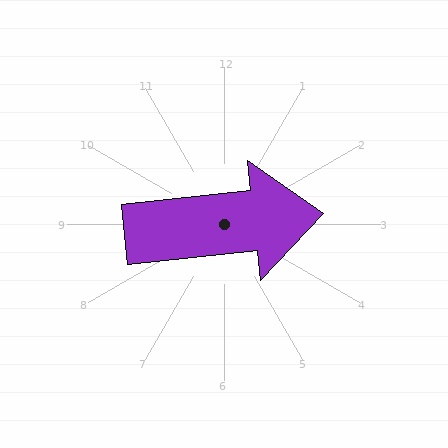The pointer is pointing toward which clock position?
Roughly 3 o'clock.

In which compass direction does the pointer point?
East.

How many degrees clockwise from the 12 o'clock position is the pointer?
Approximately 84 degrees.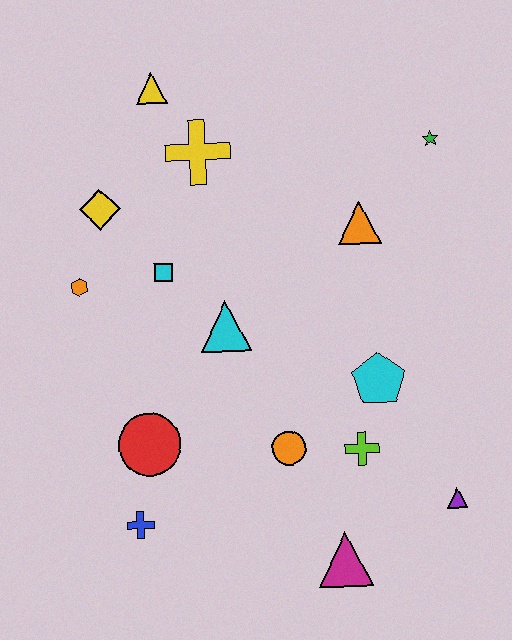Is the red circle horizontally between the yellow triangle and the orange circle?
No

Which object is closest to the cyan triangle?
The cyan square is closest to the cyan triangle.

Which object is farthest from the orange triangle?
The blue cross is farthest from the orange triangle.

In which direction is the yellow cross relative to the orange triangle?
The yellow cross is to the left of the orange triangle.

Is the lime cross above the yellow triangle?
No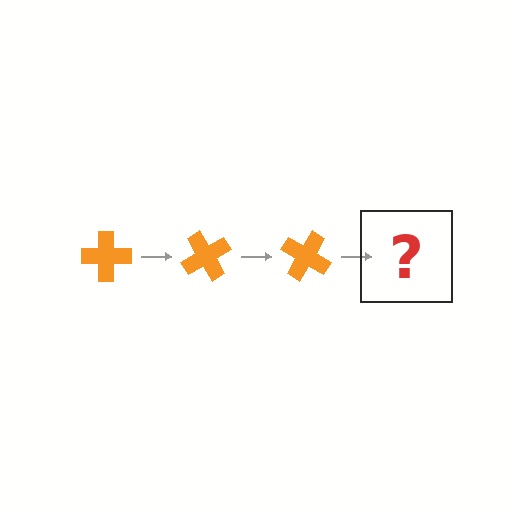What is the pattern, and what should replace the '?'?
The pattern is that the cross rotates 60 degrees each step. The '?' should be an orange cross rotated 180 degrees.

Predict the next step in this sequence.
The next step is an orange cross rotated 180 degrees.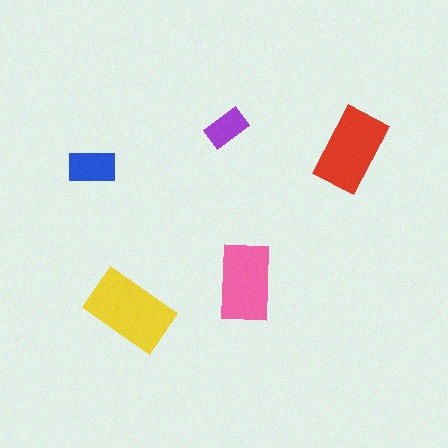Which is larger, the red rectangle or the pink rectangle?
The red one.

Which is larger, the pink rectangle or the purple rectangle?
The pink one.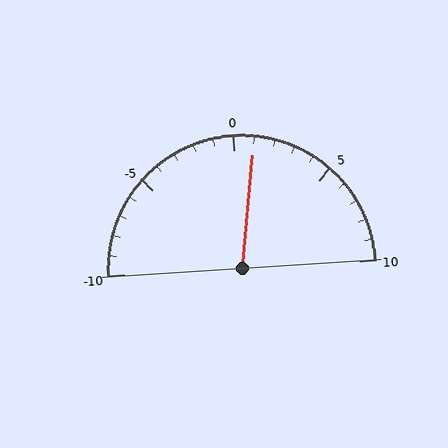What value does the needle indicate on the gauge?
The needle indicates approximately 1.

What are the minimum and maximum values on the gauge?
The gauge ranges from -10 to 10.